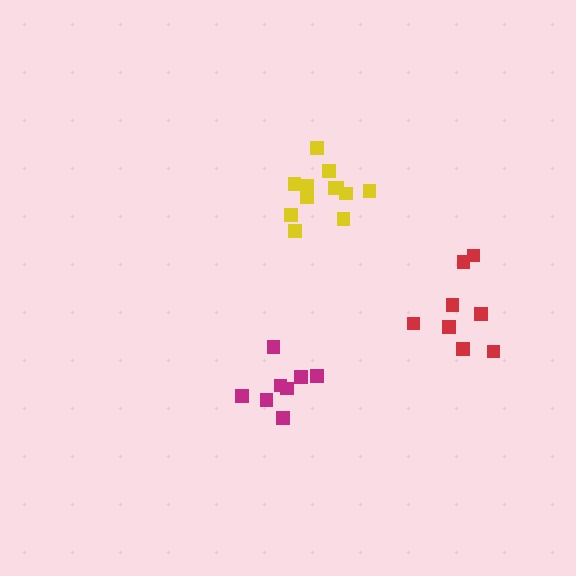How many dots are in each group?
Group 1: 8 dots, Group 2: 12 dots, Group 3: 8 dots (28 total).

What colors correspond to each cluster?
The clusters are colored: magenta, yellow, red.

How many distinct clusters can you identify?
There are 3 distinct clusters.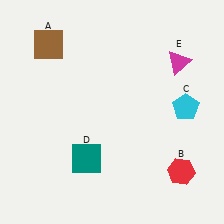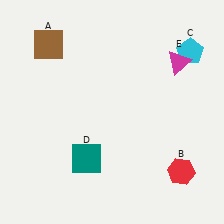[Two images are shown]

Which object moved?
The cyan pentagon (C) moved up.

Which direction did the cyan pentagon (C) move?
The cyan pentagon (C) moved up.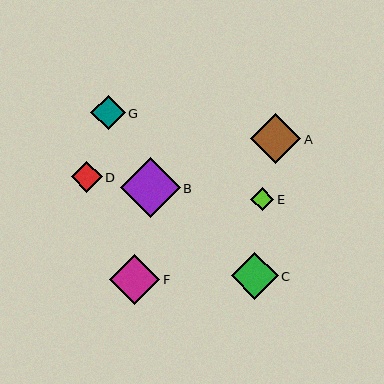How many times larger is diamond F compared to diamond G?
Diamond F is approximately 1.4 times the size of diamond G.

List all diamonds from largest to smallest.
From largest to smallest: B, A, F, C, G, D, E.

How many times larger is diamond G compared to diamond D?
Diamond G is approximately 1.1 times the size of diamond D.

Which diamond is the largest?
Diamond B is the largest with a size of approximately 60 pixels.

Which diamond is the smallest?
Diamond E is the smallest with a size of approximately 23 pixels.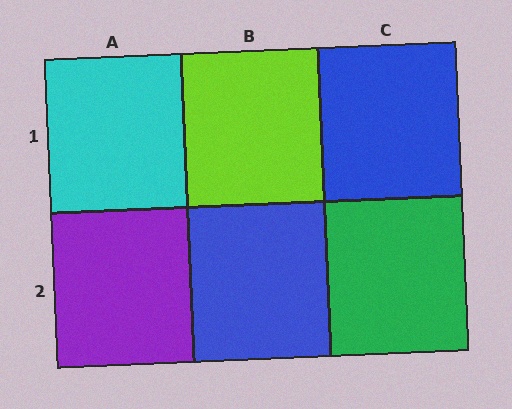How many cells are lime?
1 cell is lime.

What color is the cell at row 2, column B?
Blue.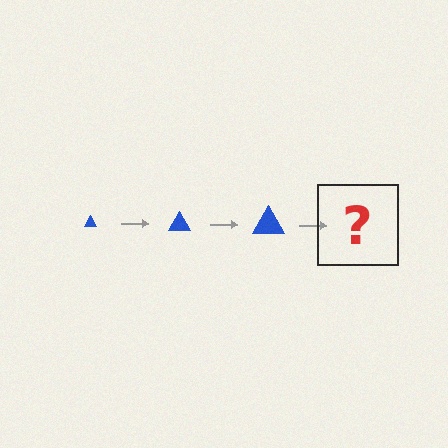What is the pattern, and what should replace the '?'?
The pattern is that the triangle gets progressively larger each step. The '?' should be a blue triangle, larger than the previous one.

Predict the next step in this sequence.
The next step is a blue triangle, larger than the previous one.